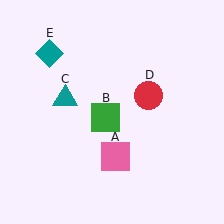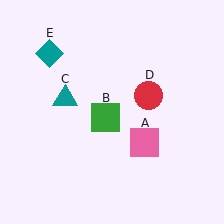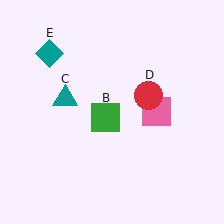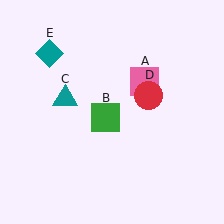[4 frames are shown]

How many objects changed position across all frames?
1 object changed position: pink square (object A).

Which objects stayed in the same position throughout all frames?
Green square (object B) and teal triangle (object C) and red circle (object D) and teal diamond (object E) remained stationary.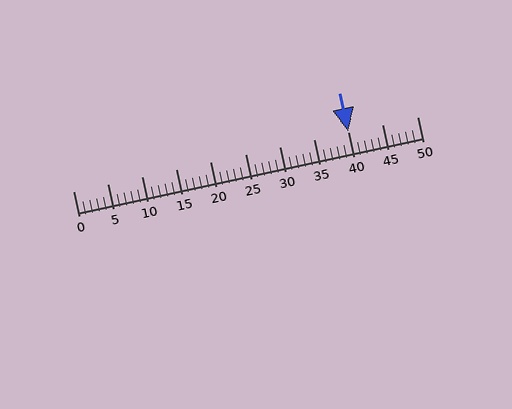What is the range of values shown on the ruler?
The ruler shows values from 0 to 50.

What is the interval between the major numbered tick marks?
The major tick marks are spaced 5 units apart.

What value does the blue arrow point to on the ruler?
The blue arrow points to approximately 40.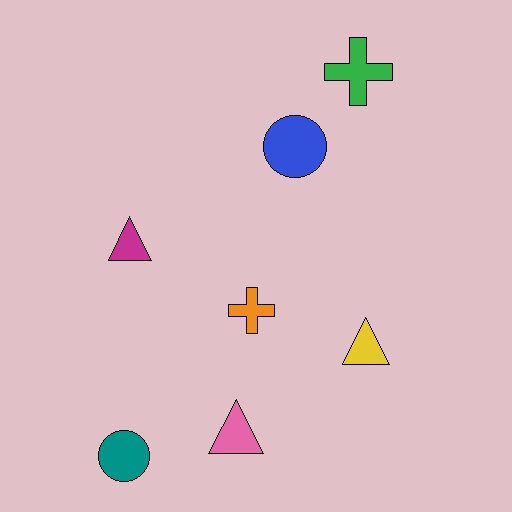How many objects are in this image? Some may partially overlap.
There are 7 objects.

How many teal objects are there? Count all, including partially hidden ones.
There is 1 teal object.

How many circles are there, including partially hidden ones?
There are 2 circles.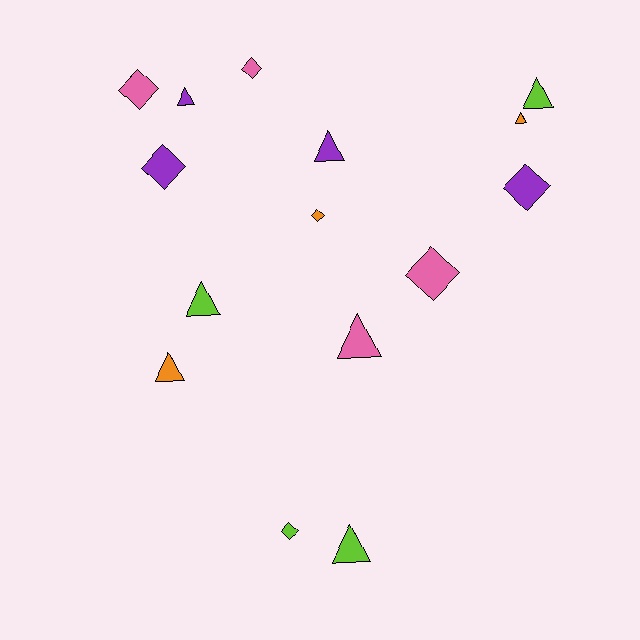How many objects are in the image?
There are 15 objects.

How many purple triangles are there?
There are 2 purple triangles.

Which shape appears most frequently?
Triangle, with 8 objects.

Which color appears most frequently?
Pink, with 4 objects.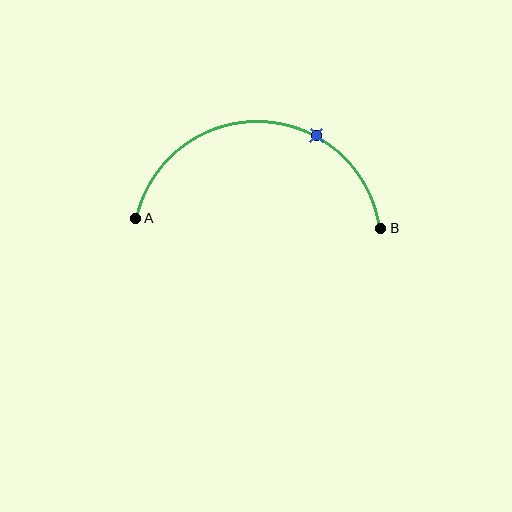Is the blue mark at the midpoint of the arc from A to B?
No. The blue mark lies on the arc but is closer to endpoint B. The arc midpoint would be at the point on the curve equidistant along the arc from both A and B.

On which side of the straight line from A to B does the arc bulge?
The arc bulges above the straight line connecting A and B.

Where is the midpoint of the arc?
The arc midpoint is the point on the curve farthest from the straight line joining A and B. It sits above that line.